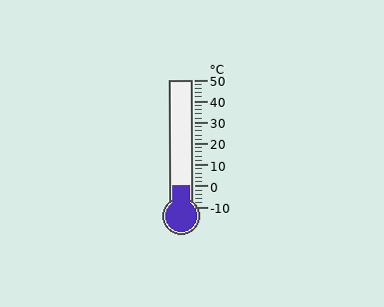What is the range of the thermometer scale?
The thermometer scale ranges from -10°C to 50°C.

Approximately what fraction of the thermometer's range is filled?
The thermometer is filled to approximately 15% of its range.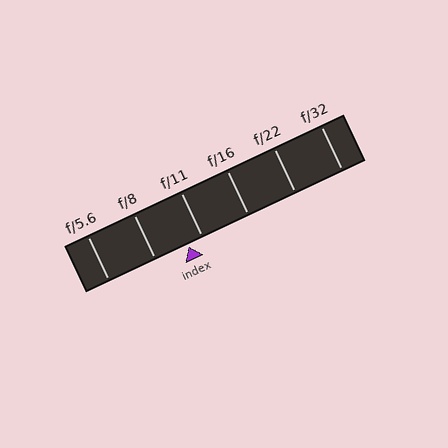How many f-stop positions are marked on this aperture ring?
There are 6 f-stop positions marked.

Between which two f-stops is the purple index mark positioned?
The index mark is between f/8 and f/11.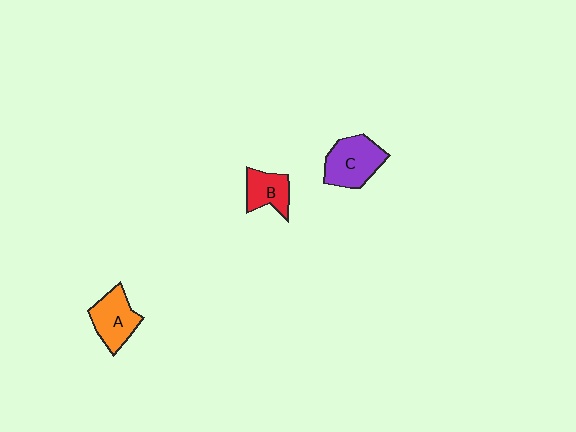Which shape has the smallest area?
Shape B (red).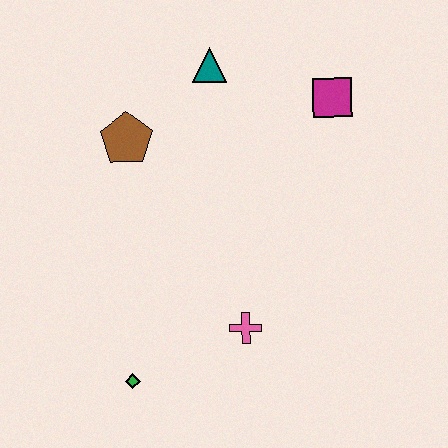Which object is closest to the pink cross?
The green diamond is closest to the pink cross.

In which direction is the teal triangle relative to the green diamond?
The teal triangle is above the green diamond.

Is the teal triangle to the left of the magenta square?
Yes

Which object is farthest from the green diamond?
The magenta square is farthest from the green diamond.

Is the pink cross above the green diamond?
Yes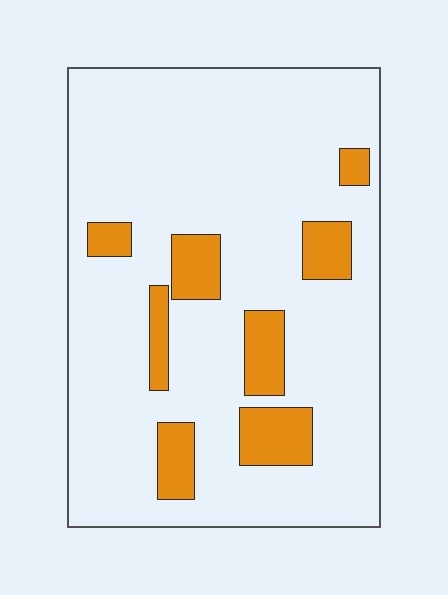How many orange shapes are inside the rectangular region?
8.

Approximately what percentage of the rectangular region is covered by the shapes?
Approximately 15%.